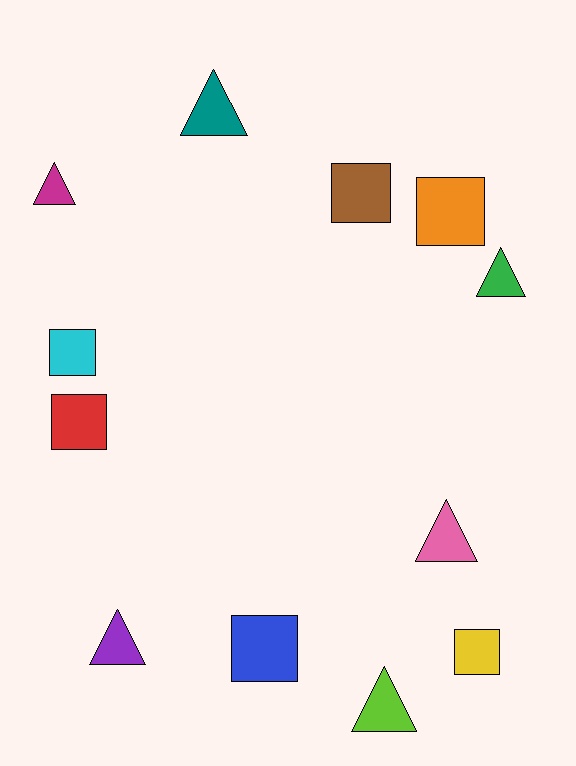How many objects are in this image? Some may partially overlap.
There are 12 objects.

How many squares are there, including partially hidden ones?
There are 6 squares.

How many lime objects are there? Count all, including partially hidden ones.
There is 1 lime object.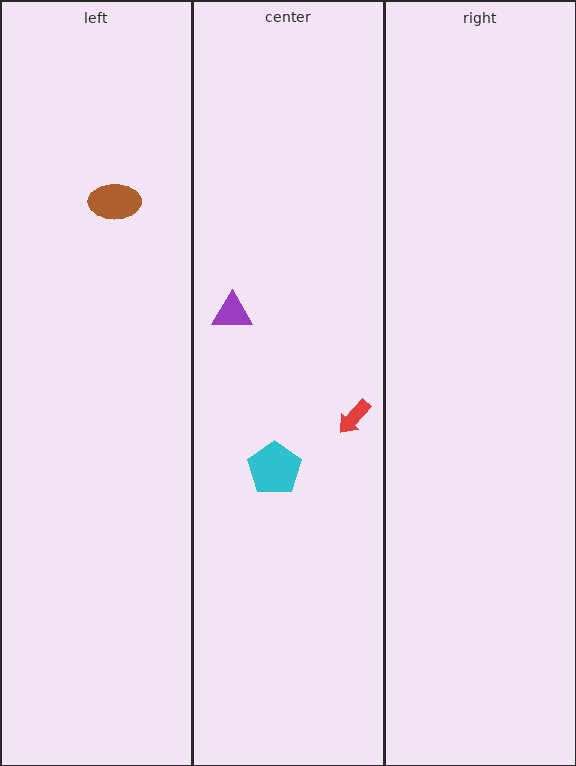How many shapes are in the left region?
1.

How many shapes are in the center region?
3.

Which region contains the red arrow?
The center region.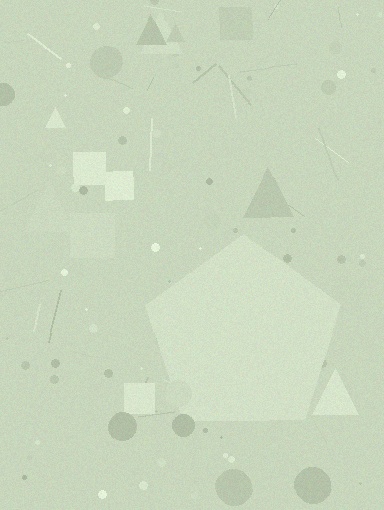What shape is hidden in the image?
A pentagon is hidden in the image.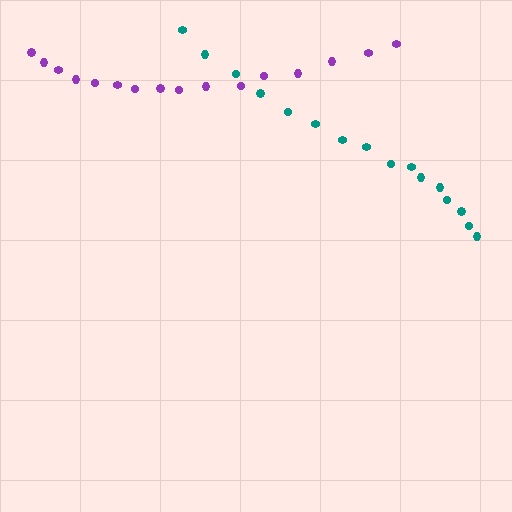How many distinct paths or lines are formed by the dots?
There are 2 distinct paths.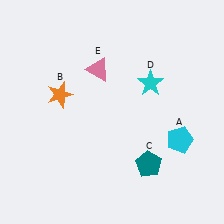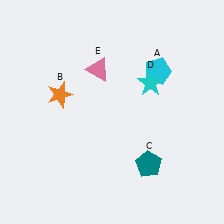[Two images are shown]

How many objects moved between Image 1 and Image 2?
1 object moved between the two images.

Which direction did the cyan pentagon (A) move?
The cyan pentagon (A) moved up.